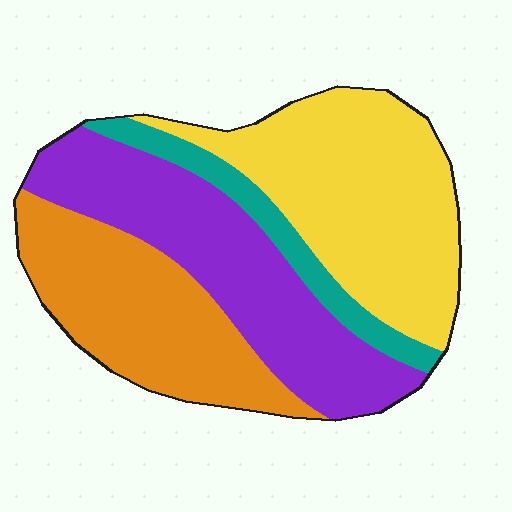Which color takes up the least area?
Teal, at roughly 10%.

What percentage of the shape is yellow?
Yellow covers 34% of the shape.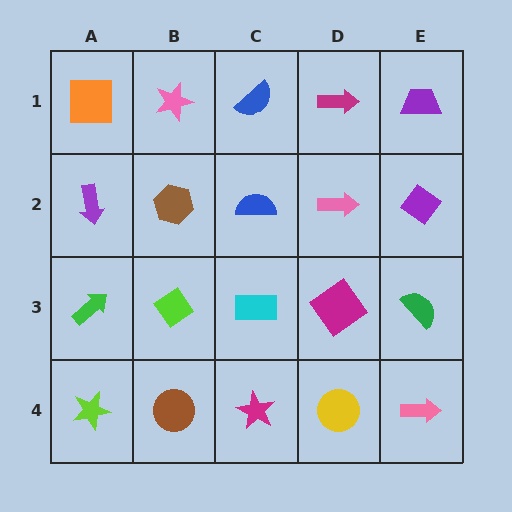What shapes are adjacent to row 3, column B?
A brown hexagon (row 2, column B), a brown circle (row 4, column B), a green arrow (row 3, column A), a cyan rectangle (row 3, column C).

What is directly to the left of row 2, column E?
A pink arrow.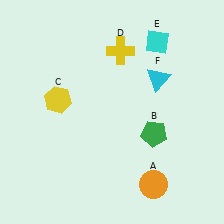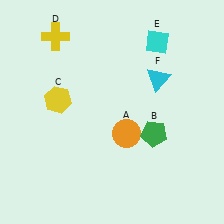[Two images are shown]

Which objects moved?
The objects that moved are: the orange circle (A), the yellow cross (D).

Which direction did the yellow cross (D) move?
The yellow cross (D) moved left.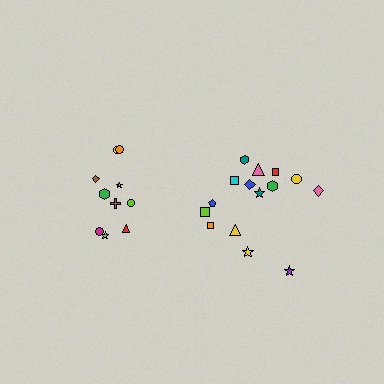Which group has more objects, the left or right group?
The right group.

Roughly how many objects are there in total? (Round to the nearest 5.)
Roughly 25 objects in total.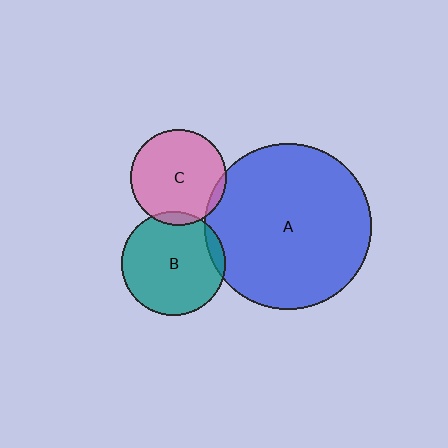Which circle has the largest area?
Circle A (blue).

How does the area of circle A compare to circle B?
Approximately 2.5 times.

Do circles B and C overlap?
Yes.